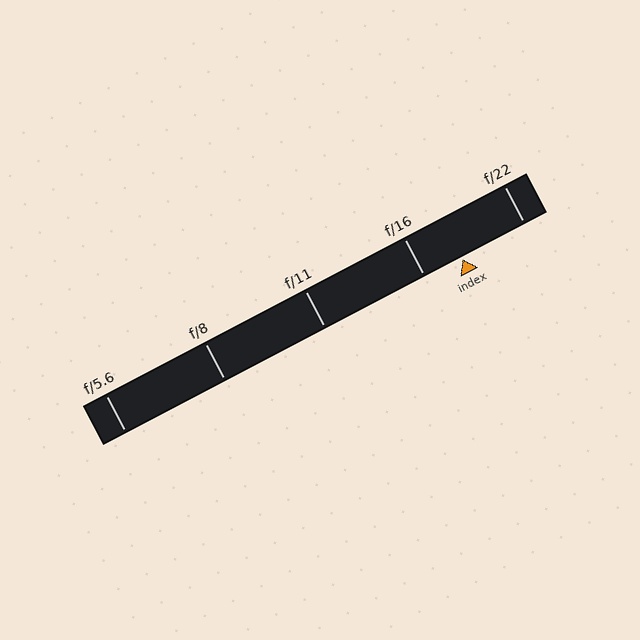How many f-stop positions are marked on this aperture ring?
There are 5 f-stop positions marked.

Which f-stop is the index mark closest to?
The index mark is closest to f/16.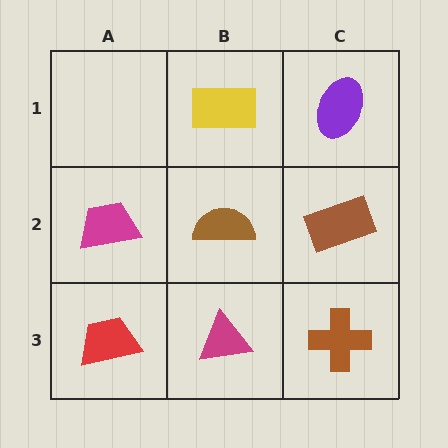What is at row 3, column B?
A magenta triangle.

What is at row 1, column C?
A purple ellipse.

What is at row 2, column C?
A brown rectangle.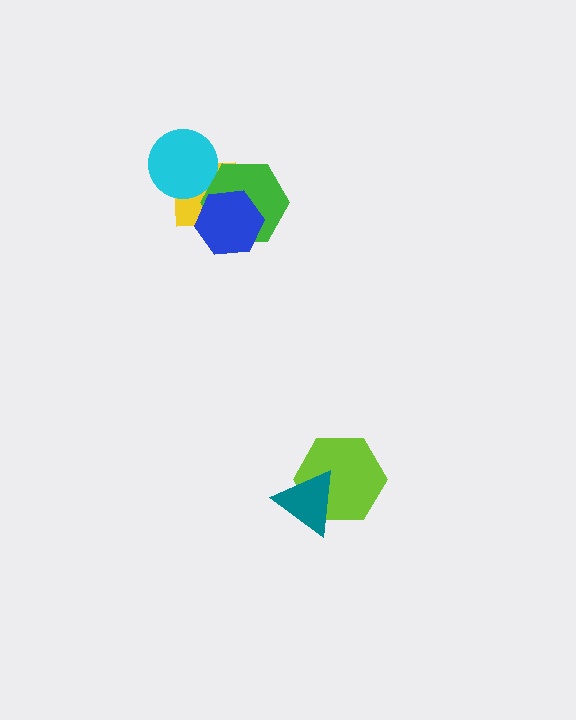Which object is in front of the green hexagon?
The blue hexagon is in front of the green hexagon.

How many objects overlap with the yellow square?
3 objects overlap with the yellow square.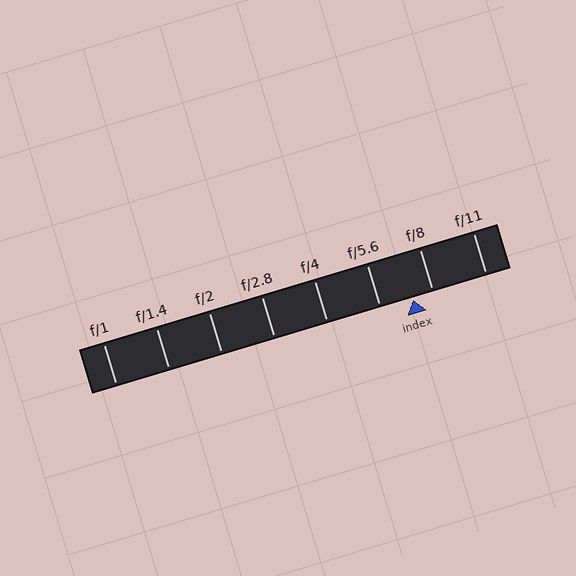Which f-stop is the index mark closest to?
The index mark is closest to f/8.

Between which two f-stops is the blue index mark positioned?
The index mark is between f/5.6 and f/8.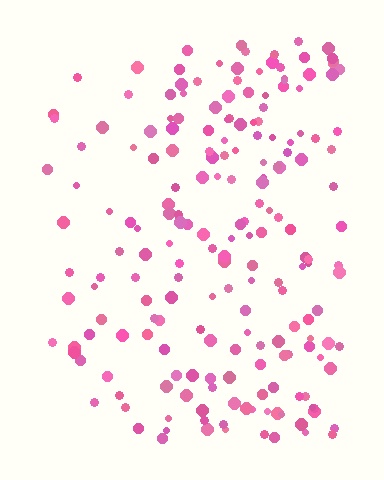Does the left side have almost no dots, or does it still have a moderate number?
Still a moderate number, just noticeably fewer than the right.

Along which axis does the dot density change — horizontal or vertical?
Horizontal.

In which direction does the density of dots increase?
From left to right, with the right side densest.